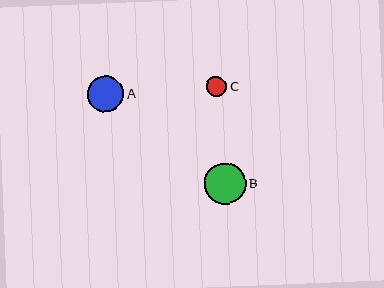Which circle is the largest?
Circle B is the largest with a size of approximately 41 pixels.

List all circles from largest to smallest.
From largest to smallest: B, A, C.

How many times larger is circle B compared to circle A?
Circle B is approximately 1.1 times the size of circle A.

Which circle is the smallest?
Circle C is the smallest with a size of approximately 20 pixels.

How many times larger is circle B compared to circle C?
Circle B is approximately 2.1 times the size of circle C.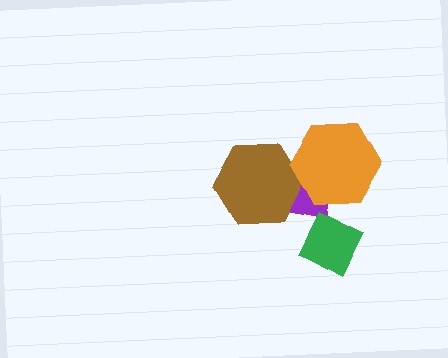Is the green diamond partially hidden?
No, no other shape covers it.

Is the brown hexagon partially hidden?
Yes, it is partially covered by another shape.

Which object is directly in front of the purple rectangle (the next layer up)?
The brown hexagon is directly in front of the purple rectangle.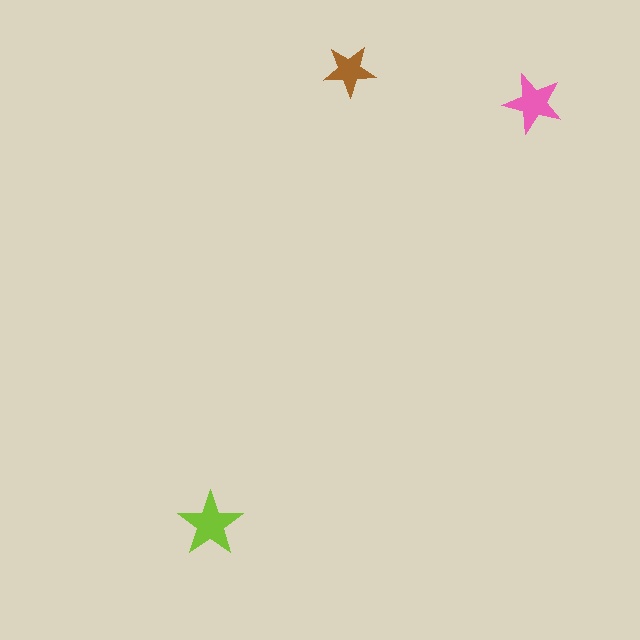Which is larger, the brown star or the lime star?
The lime one.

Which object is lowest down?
The lime star is bottommost.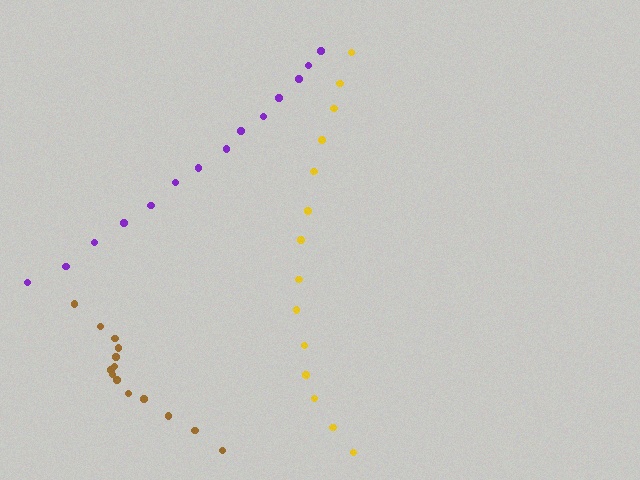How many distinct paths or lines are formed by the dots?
There are 3 distinct paths.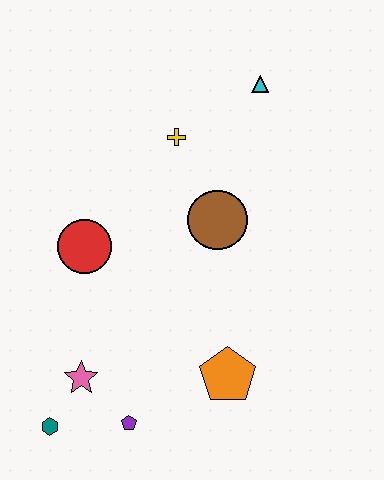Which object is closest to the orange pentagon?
The purple pentagon is closest to the orange pentagon.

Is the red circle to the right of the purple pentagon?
No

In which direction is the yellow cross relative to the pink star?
The yellow cross is above the pink star.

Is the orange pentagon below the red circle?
Yes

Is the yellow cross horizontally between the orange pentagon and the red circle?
Yes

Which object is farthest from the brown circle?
The teal hexagon is farthest from the brown circle.